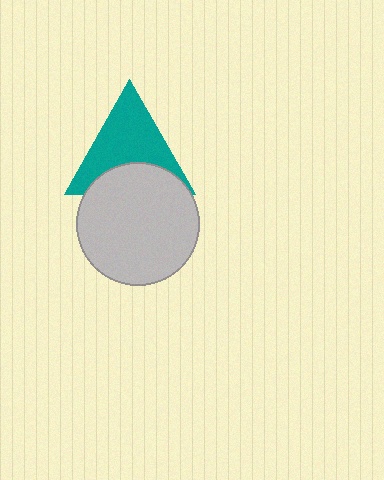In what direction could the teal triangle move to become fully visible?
The teal triangle could move up. That would shift it out from behind the light gray circle entirely.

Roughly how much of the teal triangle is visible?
Most of it is visible (roughly 66%).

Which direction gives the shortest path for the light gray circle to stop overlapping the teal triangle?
Moving down gives the shortest separation.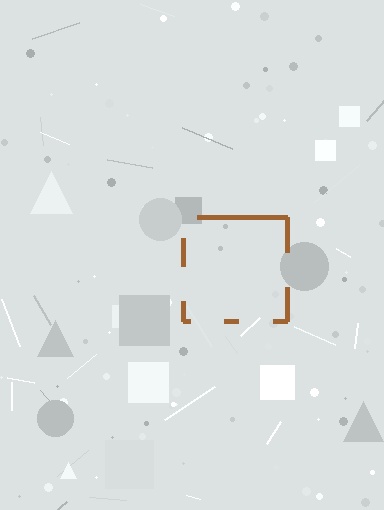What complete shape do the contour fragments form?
The contour fragments form a square.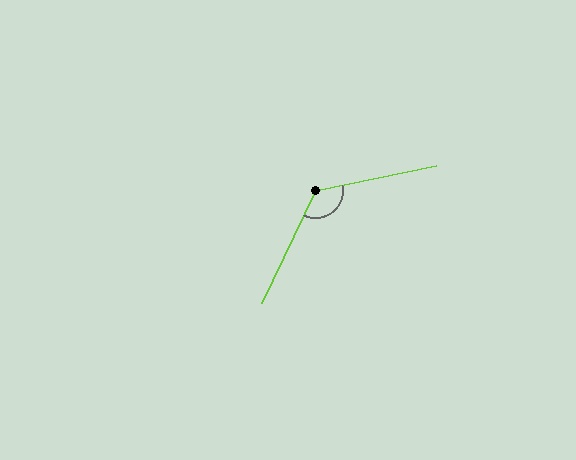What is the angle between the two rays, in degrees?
Approximately 127 degrees.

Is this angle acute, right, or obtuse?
It is obtuse.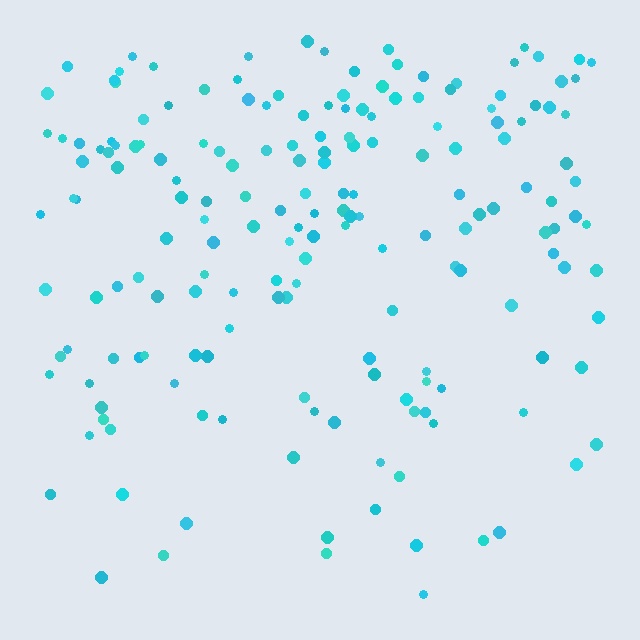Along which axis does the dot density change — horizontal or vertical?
Vertical.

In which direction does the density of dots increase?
From bottom to top, with the top side densest.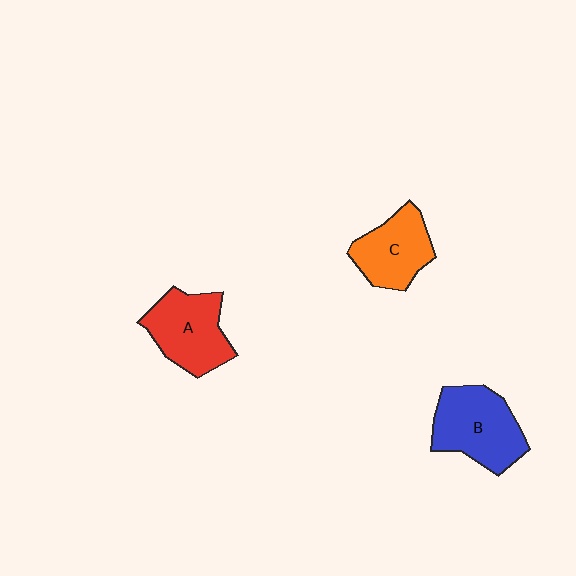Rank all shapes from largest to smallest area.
From largest to smallest: B (blue), A (red), C (orange).